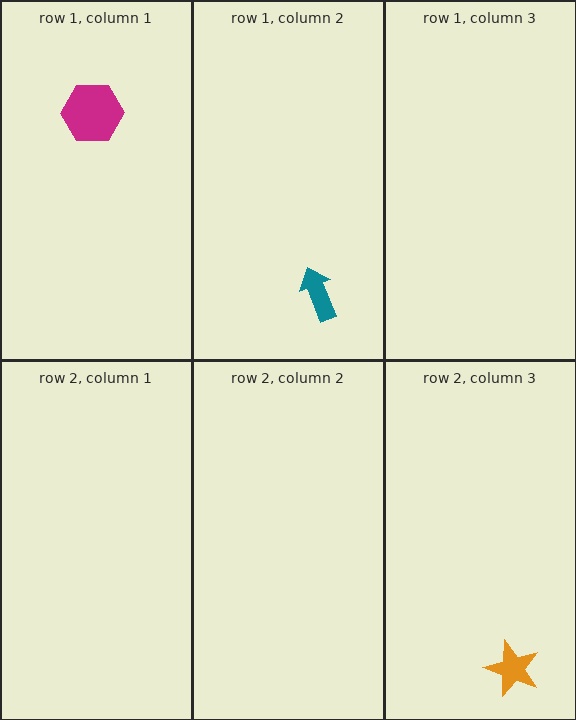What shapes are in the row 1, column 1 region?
The magenta hexagon.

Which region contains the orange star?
The row 2, column 3 region.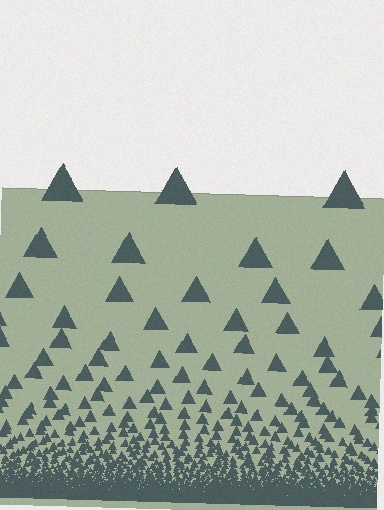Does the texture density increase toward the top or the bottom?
Density increases toward the bottom.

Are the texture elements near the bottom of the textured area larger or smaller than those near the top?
Smaller. The gradient is inverted — elements near the bottom are smaller and denser.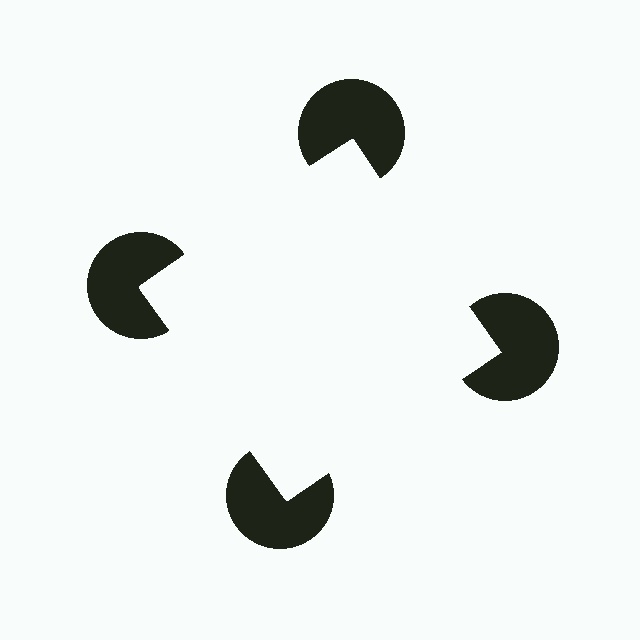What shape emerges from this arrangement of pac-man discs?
An illusory square — its edges are inferred from the aligned wedge cuts in the pac-man discs, not physically drawn.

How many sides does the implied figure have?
4 sides.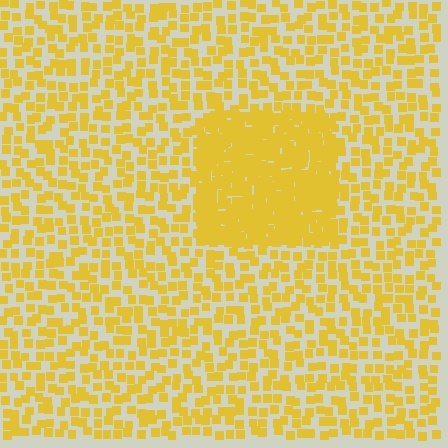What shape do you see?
I see a rectangle.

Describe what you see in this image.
The image contains small yellow elements arranged at two different densities. A rectangle-shaped region is visible where the elements are more densely packed than the surrounding area.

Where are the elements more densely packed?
The elements are more densely packed inside the rectangle boundary.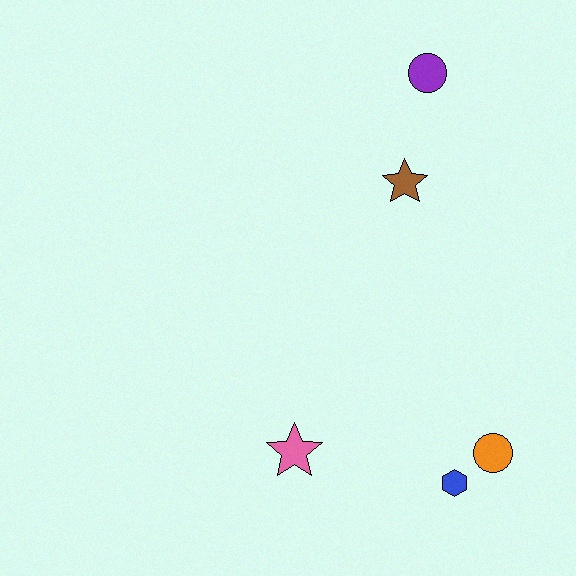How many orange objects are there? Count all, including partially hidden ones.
There is 1 orange object.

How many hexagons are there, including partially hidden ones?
There is 1 hexagon.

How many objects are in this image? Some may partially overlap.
There are 5 objects.